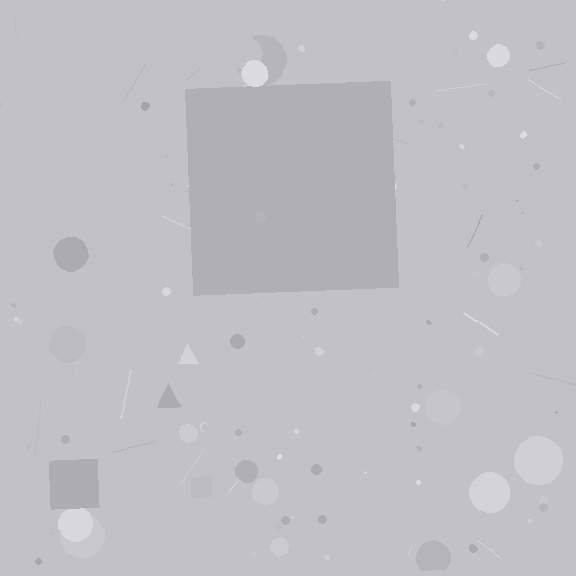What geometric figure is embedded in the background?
A square is embedded in the background.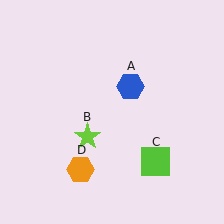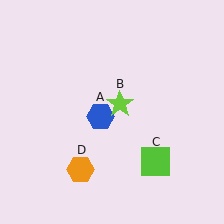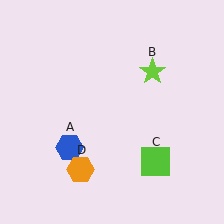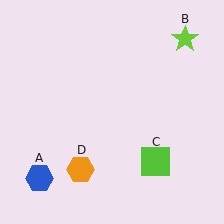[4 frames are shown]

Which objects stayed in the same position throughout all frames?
Lime square (object C) and orange hexagon (object D) remained stationary.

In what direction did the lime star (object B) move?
The lime star (object B) moved up and to the right.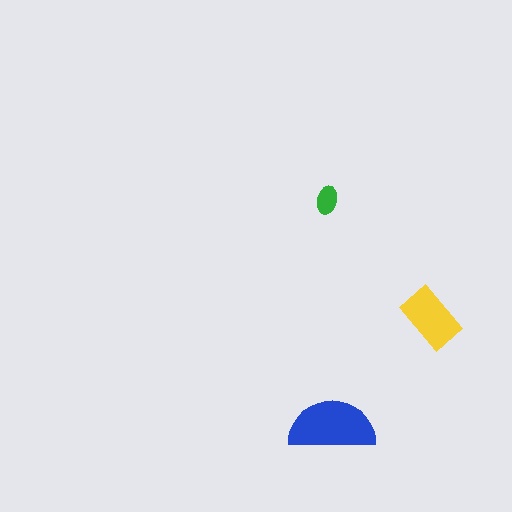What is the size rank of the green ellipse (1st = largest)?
3rd.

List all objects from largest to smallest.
The blue semicircle, the yellow rectangle, the green ellipse.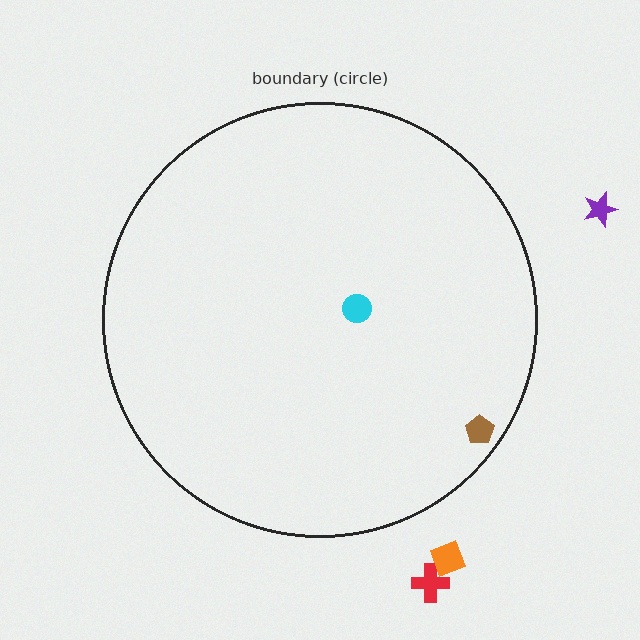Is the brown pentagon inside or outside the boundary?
Inside.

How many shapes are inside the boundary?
2 inside, 3 outside.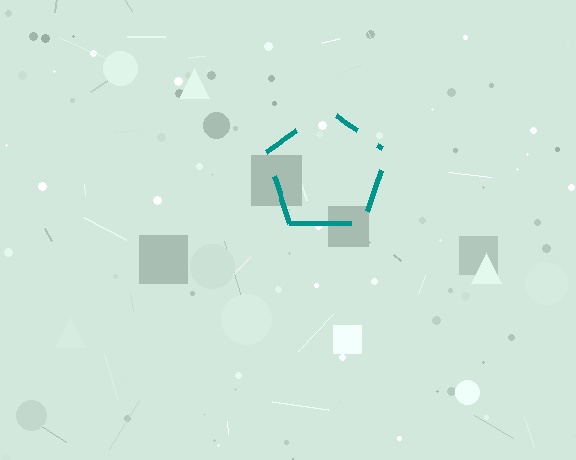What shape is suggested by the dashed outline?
The dashed outline suggests a pentagon.